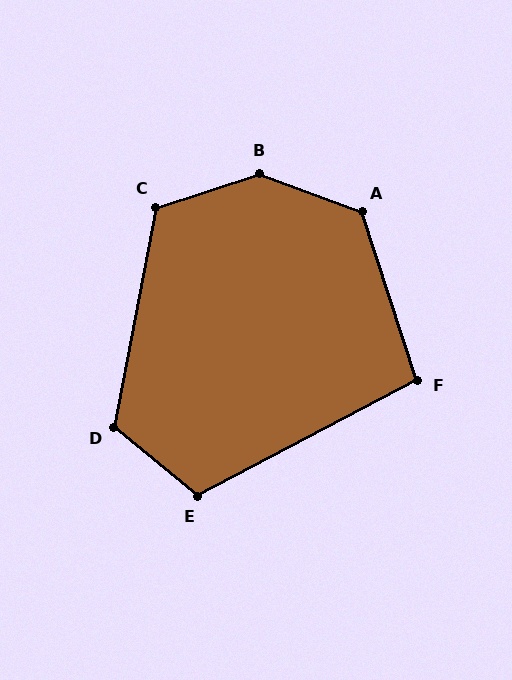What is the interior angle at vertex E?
Approximately 113 degrees (obtuse).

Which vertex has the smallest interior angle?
F, at approximately 100 degrees.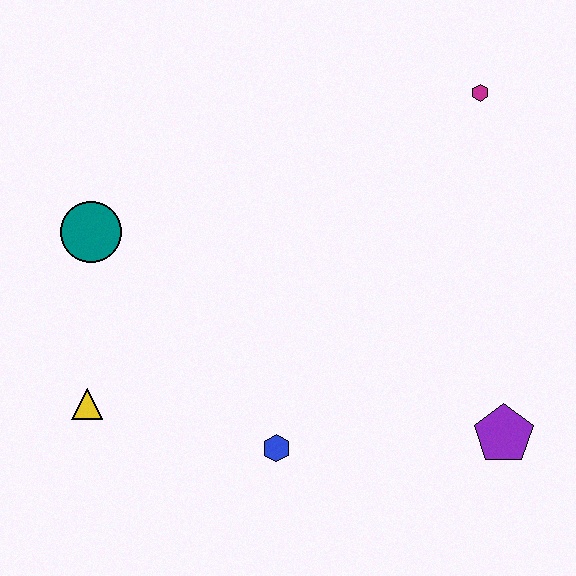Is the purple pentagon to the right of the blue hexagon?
Yes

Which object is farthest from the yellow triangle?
The magenta hexagon is farthest from the yellow triangle.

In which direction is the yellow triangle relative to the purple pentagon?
The yellow triangle is to the left of the purple pentagon.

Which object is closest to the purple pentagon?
The blue hexagon is closest to the purple pentagon.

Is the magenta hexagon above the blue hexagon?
Yes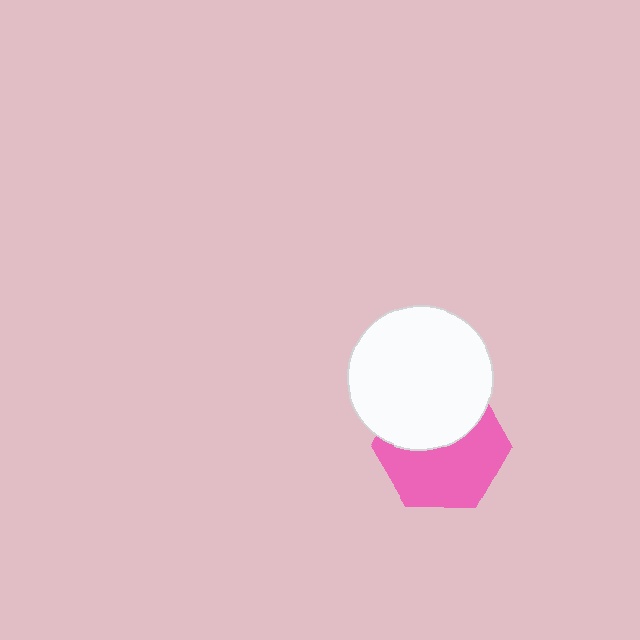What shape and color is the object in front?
The object in front is a white circle.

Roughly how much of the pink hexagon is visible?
About half of it is visible (roughly 58%).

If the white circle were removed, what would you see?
You would see the complete pink hexagon.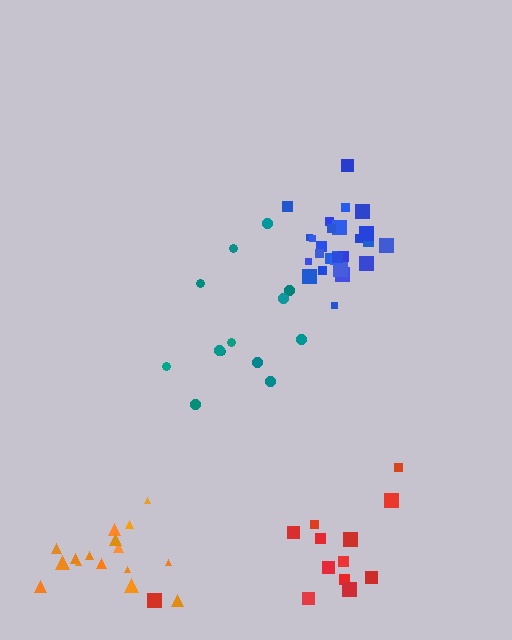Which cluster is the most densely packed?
Blue.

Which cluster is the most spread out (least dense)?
Red.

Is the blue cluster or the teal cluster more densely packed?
Blue.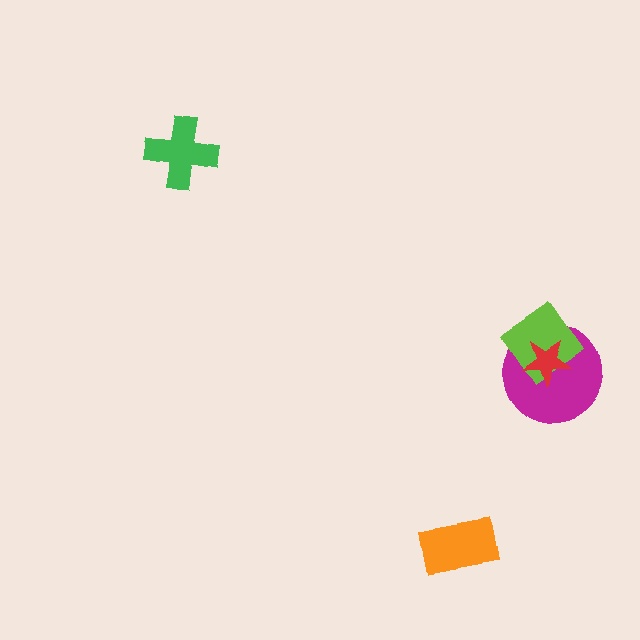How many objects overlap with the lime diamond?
2 objects overlap with the lime diamond.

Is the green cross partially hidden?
No, no other shape covers it.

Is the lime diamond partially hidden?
Yes, it is partially covered by another shape.